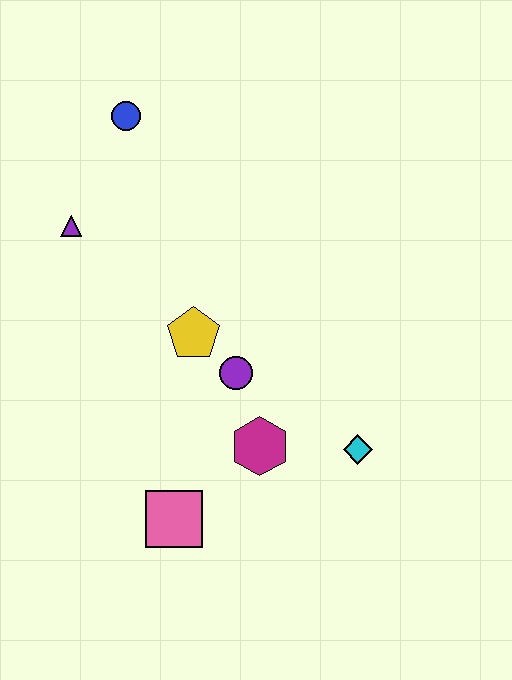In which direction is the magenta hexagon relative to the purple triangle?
The magenta hexagon is below the purple triangle.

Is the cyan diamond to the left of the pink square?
No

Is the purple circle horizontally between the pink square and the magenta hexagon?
Yes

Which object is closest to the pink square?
The magenta hexagon is closest to the pink square.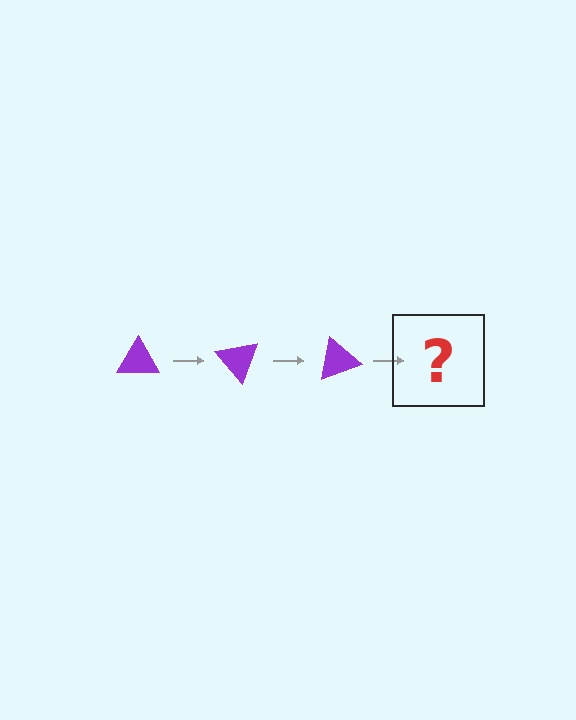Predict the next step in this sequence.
The next step is a purple triangle rotated 150 degrees.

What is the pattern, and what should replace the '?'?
The pattern is that the triangle rotates 50 degrees each step. The '?' should be a purple triangle rotated 150 degrees.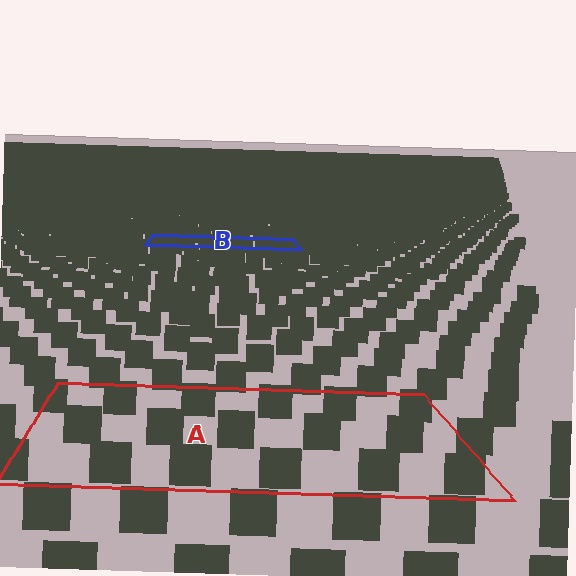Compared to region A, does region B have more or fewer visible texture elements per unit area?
Region B has more texture elements per unit area — they are packed more densely because it is farther away.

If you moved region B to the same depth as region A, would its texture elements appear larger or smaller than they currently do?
They would appear larger. At a closer depth, the same texture elements are projected at a bigger on-screen size.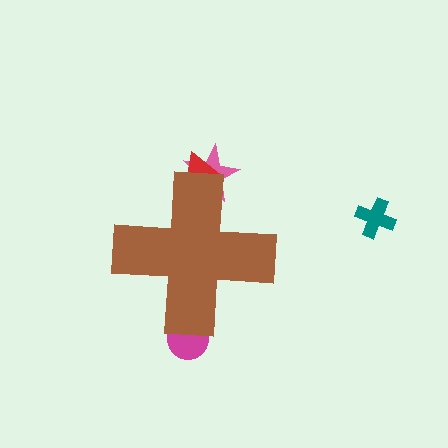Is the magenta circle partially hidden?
Yes, the magenta circle is partially hidden behind the brown cross.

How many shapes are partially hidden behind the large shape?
3 shapes are partially hidden.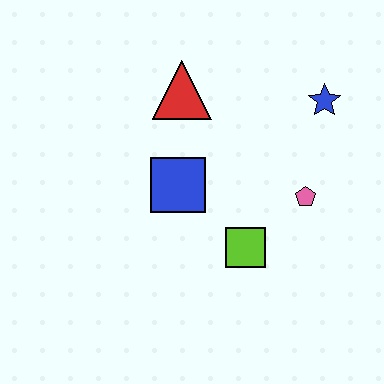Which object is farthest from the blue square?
The blue star is farthest from the blue square.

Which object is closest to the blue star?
The pink pentagon is closest to the blue star.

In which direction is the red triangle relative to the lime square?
The red triangle is above the lime square.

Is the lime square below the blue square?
Yes